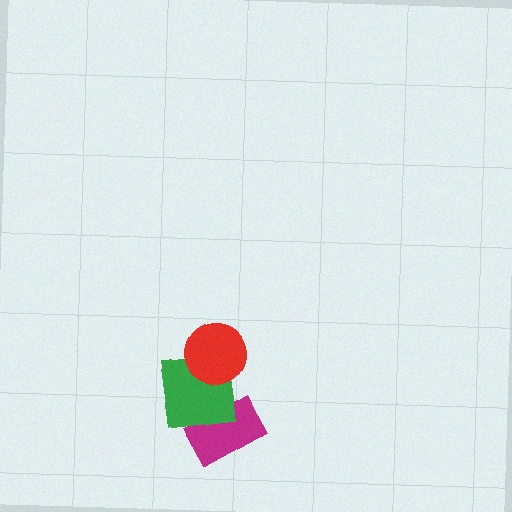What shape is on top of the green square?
The red circle is on top of the green square.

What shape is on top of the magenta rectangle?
The green square is on top of the magenta rectangle.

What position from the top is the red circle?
The red circle is 1st from the top.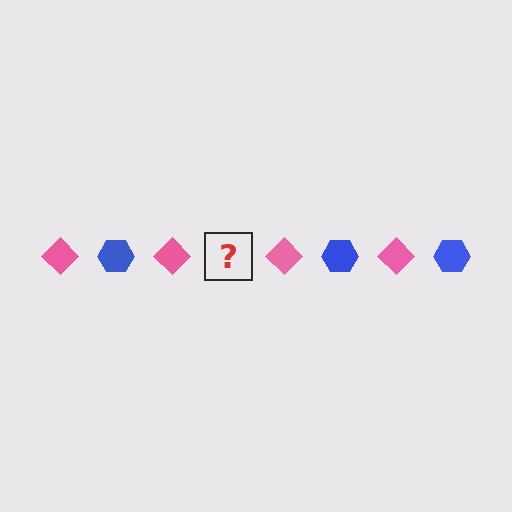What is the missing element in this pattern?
The missing element is a blue hexagon.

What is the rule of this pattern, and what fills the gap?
The rule is that the pattern alternates between pink diamond and blue hexagon. The gap should be filled with a blue hexagon.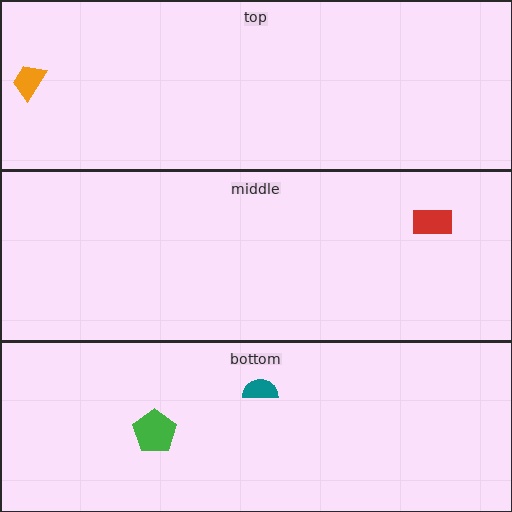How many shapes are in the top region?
1.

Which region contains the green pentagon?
The bottom region.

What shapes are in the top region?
The orange trapezoid.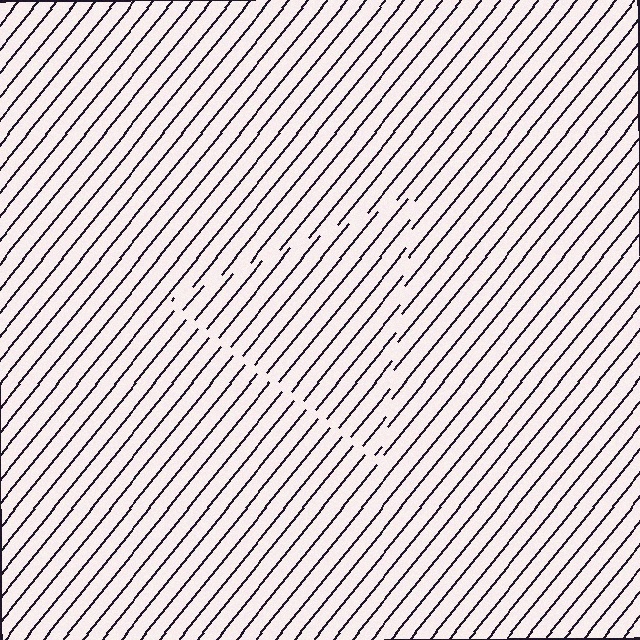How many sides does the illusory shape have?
3 sides — the line-ends trace a triangle.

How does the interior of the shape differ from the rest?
The interior of the shape contains the same grating, shifted by half a period — the contour is defined by the phase discontinuity where line-ends from the inner and outer gratings abut.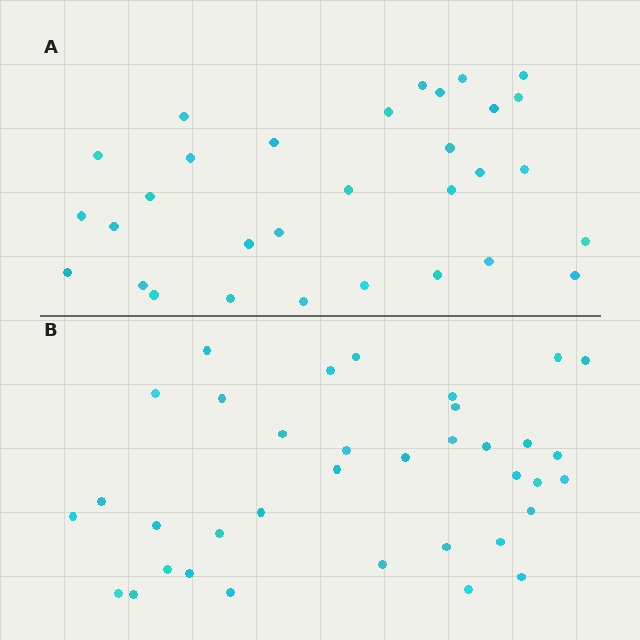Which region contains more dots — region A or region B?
Region B (the bottom region) has more dots.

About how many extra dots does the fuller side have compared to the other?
Region B has about 5 more dots than region A.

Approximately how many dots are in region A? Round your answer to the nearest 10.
About 30 dots. (The exact count is 31, which rounds to 30.)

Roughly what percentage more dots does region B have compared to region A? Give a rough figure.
About 15% more.